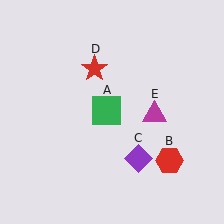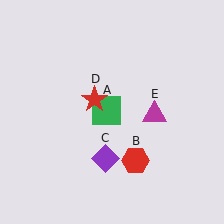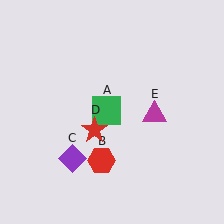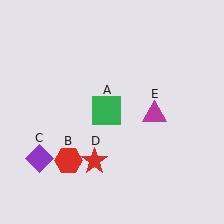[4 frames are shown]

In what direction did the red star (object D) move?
The red star (object D) moved down.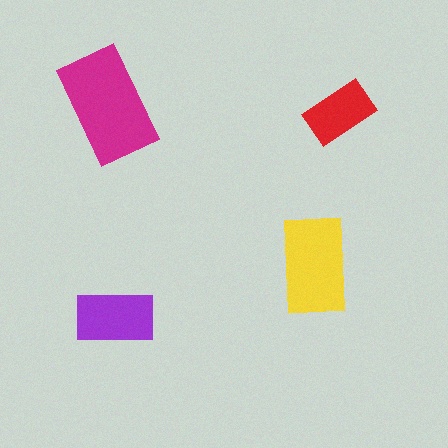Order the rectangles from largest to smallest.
the magenta one, the yellow one, the purple one, the red one.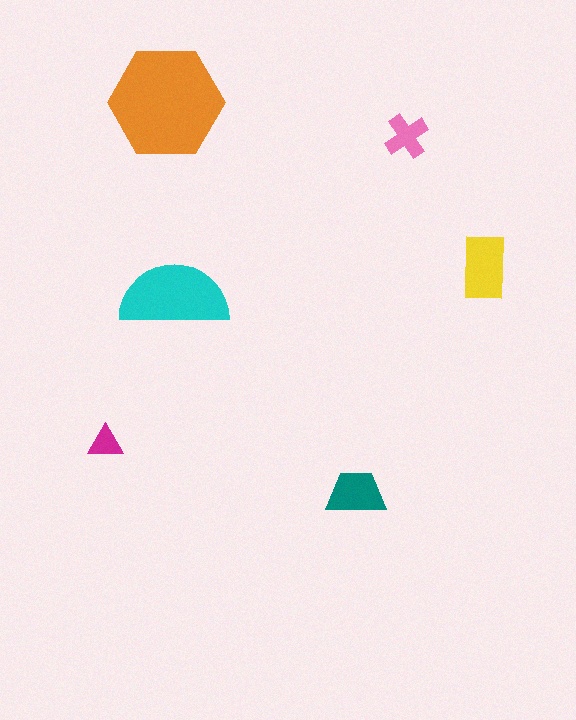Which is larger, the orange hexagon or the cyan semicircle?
The orange hexagon.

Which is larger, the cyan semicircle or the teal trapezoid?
The cyan semicircle.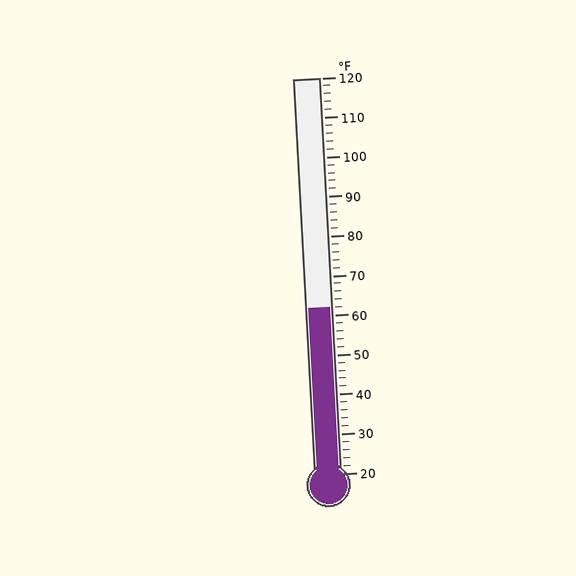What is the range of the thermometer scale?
The thermometer scale ranges from 20°F to 120°F.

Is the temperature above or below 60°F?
The temperature is above 60°F.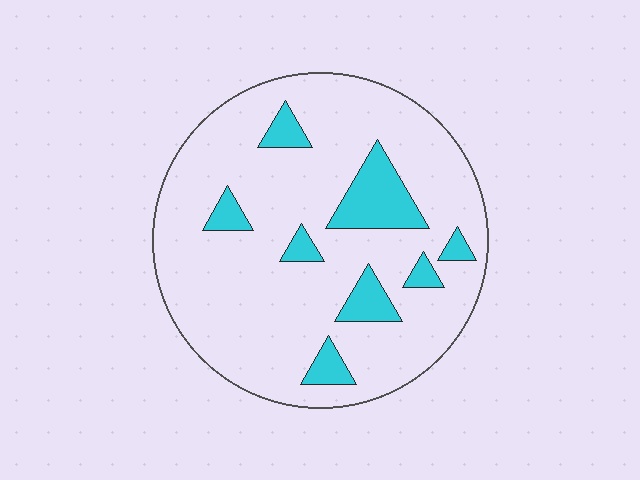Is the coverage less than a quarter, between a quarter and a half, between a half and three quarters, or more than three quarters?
Less than a quarter.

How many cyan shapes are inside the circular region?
8.